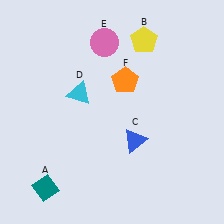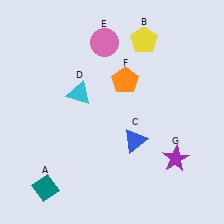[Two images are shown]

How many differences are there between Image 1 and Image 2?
There is 1 difference between the two images.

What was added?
A purple star (G) was added in Image 2.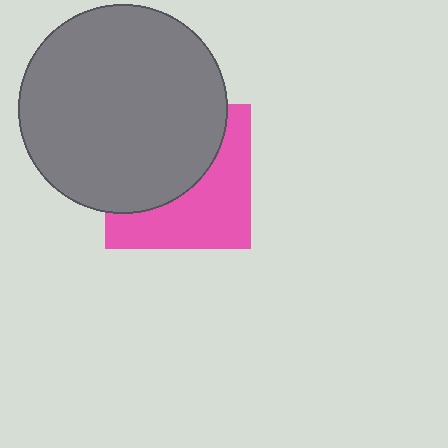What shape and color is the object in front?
The object in front is a gray circle.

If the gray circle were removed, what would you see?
You would see the complete pink square.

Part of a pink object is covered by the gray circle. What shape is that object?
It is a square.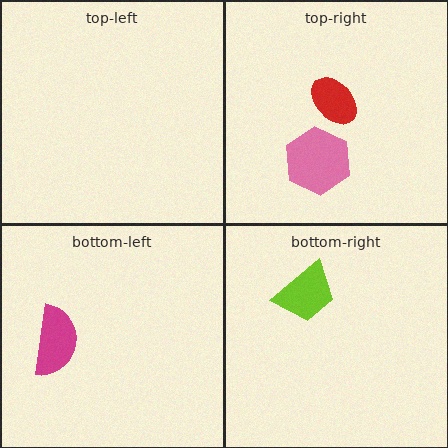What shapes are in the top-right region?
The pink hexagon, the red ellipse.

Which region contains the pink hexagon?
The top-right region.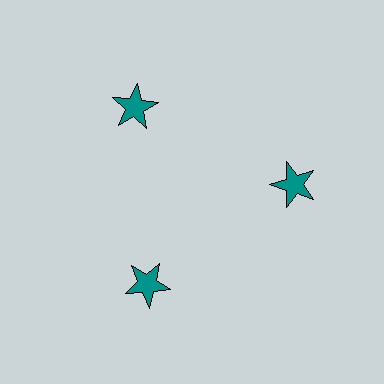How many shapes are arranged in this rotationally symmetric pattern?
There are 3 shapes, arranged in 3 groups of 1.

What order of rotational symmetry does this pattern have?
This pattern has 3-fold rotational symmetry.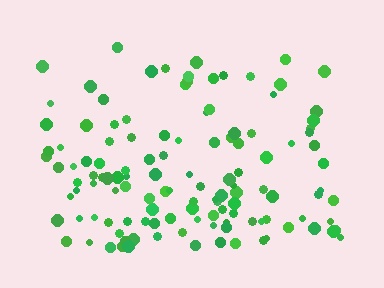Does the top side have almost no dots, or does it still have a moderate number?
Still a moderate number, just noticeably fewer than the bottom.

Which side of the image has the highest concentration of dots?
The bottom.